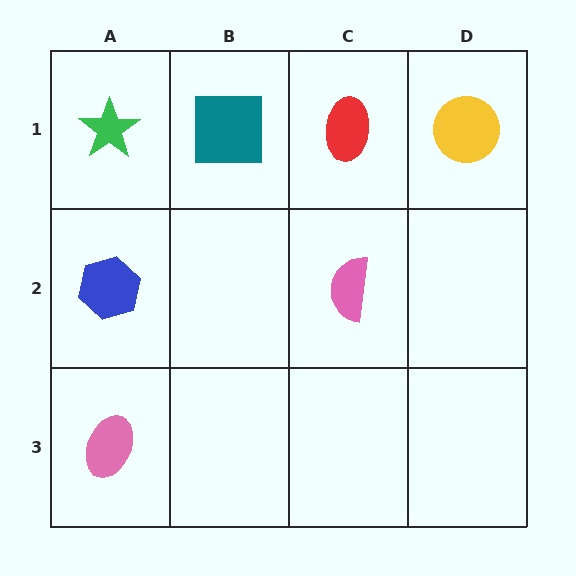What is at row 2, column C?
A pink semicircle.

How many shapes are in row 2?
2 shapes.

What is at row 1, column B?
A teal square.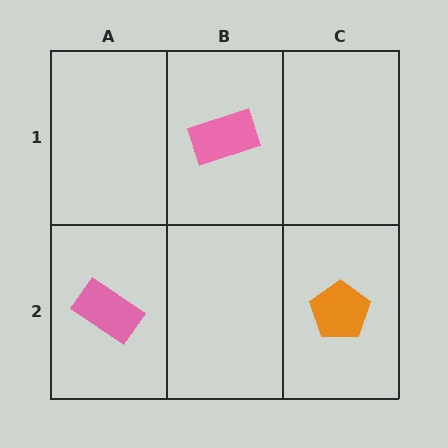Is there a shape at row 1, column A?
No, that cell is empty.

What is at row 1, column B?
A pink rectangle.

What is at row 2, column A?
A pink rectangle.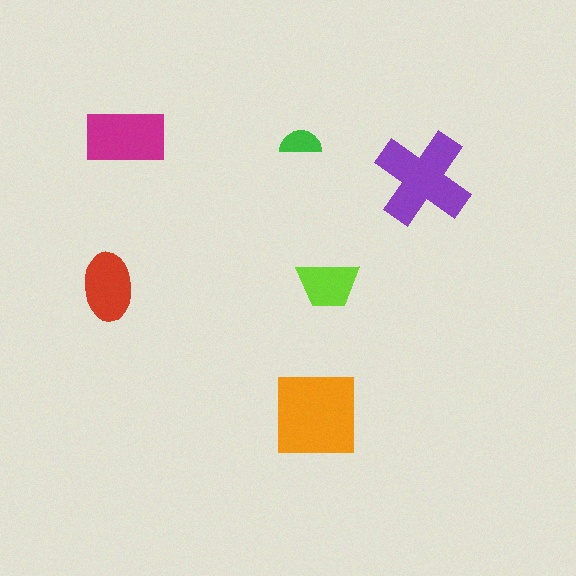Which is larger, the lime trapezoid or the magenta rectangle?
The magenta rectangle.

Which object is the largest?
The orange square.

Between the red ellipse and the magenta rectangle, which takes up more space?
The magenta rectangle.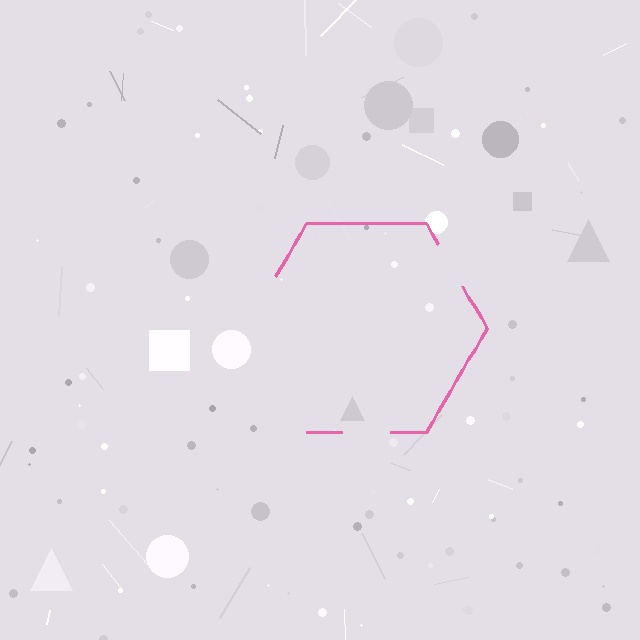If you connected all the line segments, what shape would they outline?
They would outline a hexagon.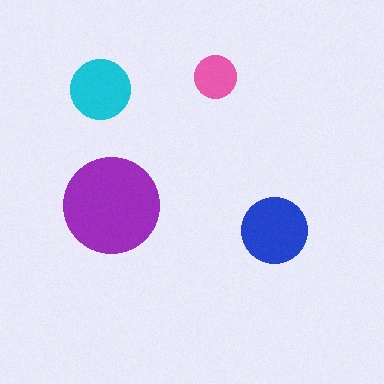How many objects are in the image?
There are 4 objects in the image.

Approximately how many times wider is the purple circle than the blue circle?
About 1.5 times wider.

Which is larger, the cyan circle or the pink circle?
The cyan one.